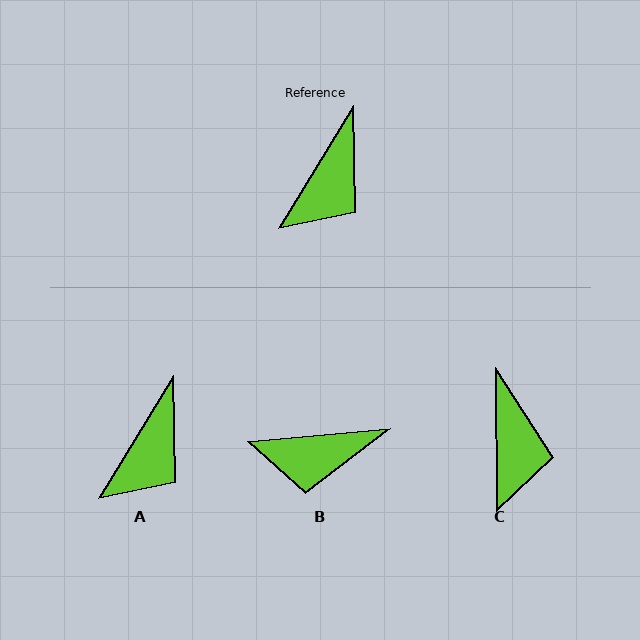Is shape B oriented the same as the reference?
No, it is off by about 54 degrees.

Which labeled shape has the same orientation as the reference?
A.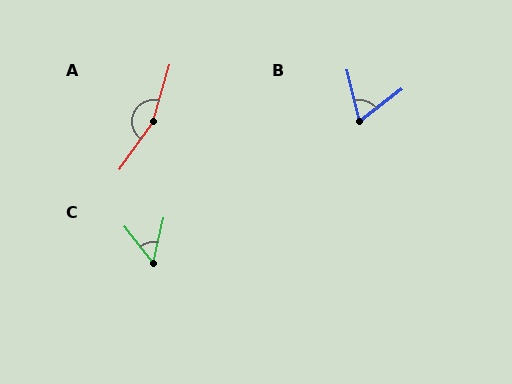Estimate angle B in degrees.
Approximately 66 degrees.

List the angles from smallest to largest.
C (50°), B (66°), A (161°).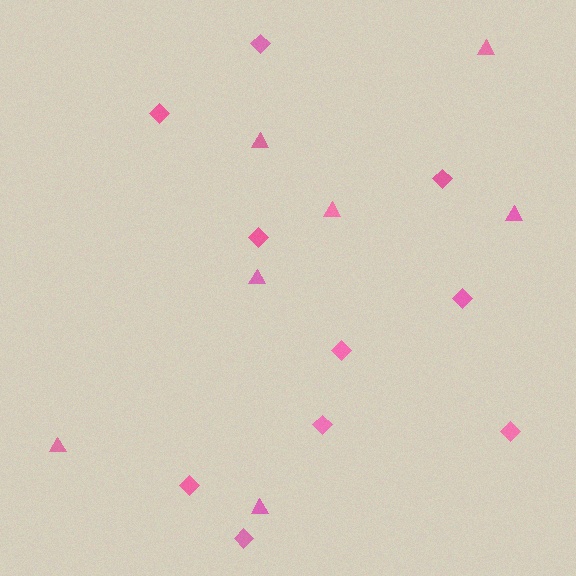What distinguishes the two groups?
There are 2 groups: one group of diamonds (10) and one group of triangles (7).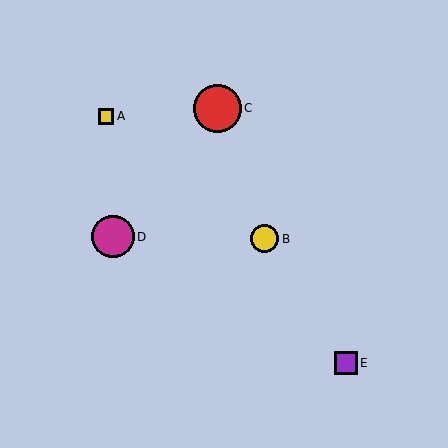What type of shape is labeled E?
Shape E is a purple square.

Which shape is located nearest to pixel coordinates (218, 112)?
The red circle (labeled C) at (217, 108) is nearest to that location.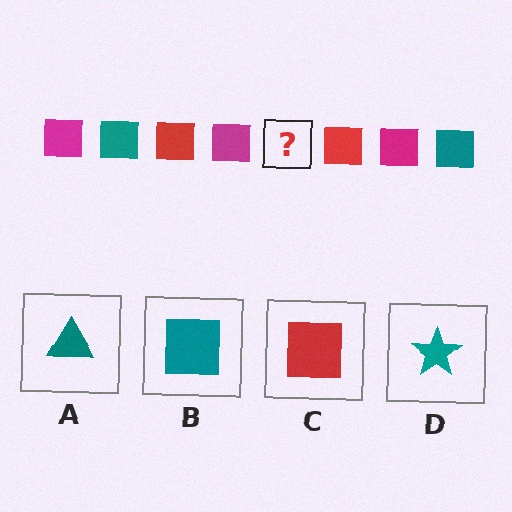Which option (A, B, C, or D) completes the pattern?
B.